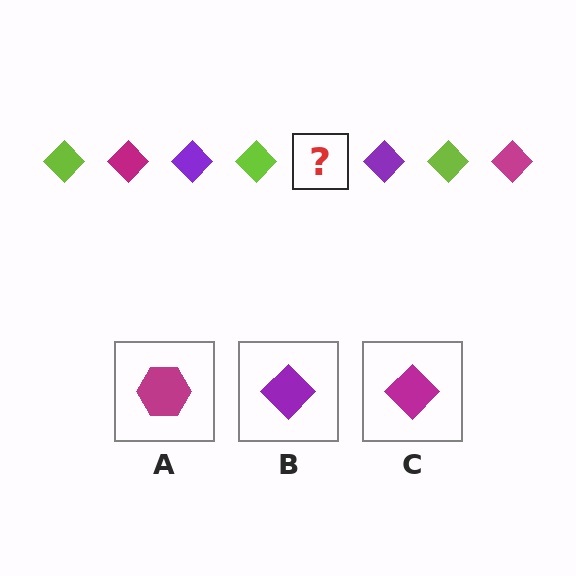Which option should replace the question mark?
Option C.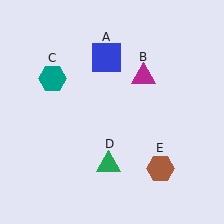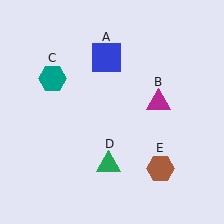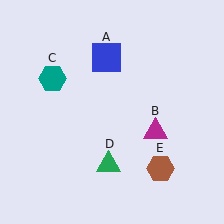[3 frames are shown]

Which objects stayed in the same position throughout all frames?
Blue square (object A) and teal hexagon (object C) and green triangle (object D) and brown hexagon (object E) remained stationary.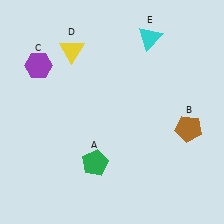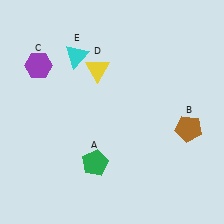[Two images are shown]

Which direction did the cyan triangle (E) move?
The cyan triangle (E) moved left.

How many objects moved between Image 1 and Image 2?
2 objects moved between the two images.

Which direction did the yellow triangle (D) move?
The yellow triangle (D) moved right.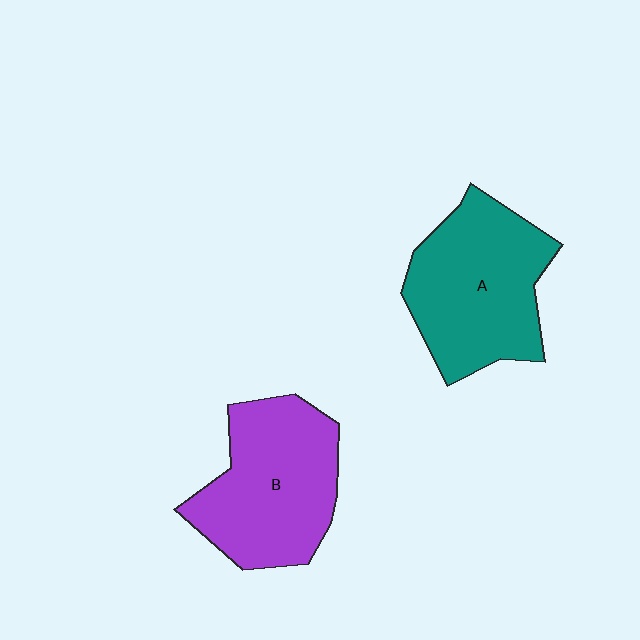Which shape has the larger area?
Shape A (teal).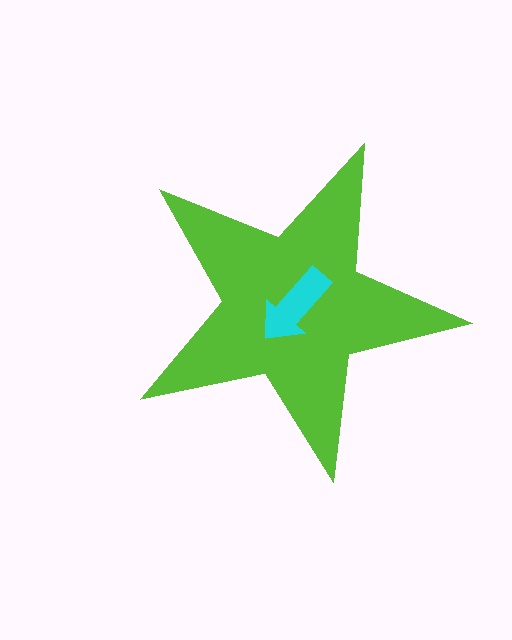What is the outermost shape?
The lime star.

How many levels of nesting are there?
2.